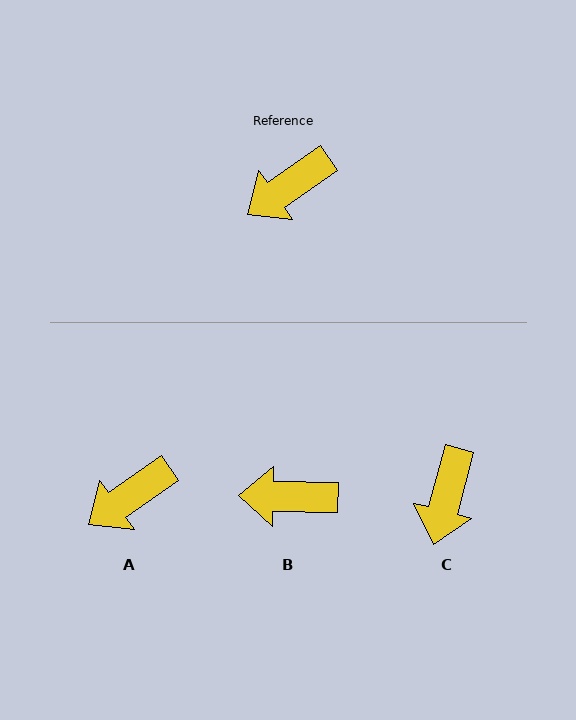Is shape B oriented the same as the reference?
No, it is off by about 36 degrees.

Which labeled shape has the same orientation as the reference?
A.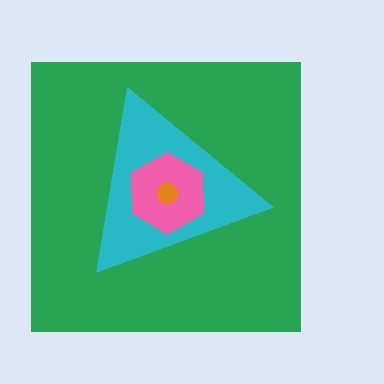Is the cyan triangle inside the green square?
Yes.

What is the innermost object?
The orange circle.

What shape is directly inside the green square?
The cyan triangle.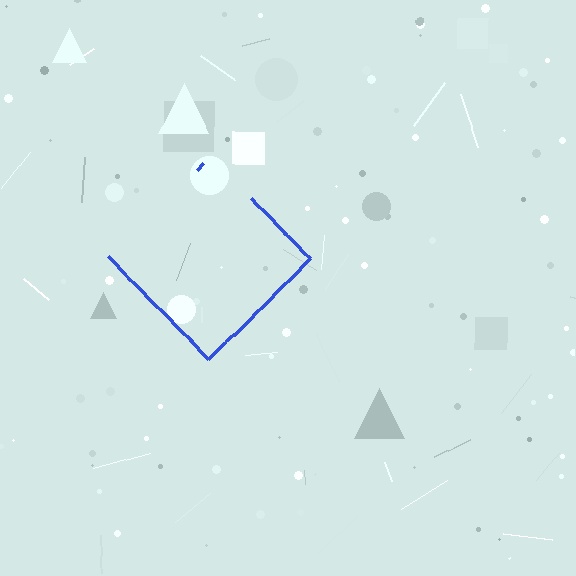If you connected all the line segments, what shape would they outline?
They would outline a diamond.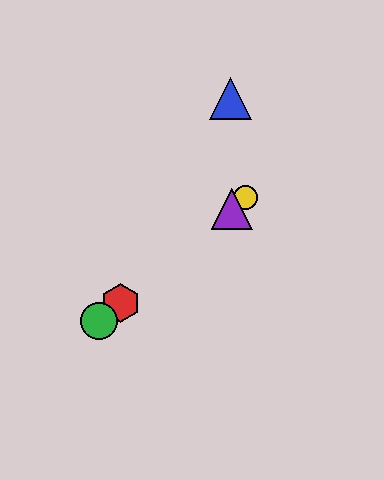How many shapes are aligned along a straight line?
4 shapes (the red hexagon, the green circle, the yellow circle, the purple triangle) are aligned along a straight line.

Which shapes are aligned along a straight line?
The red hexagon, the green circle, the yellow circle, the purple triangle are aligned along a straight line.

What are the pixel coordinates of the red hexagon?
The red hexagon is at (120, 303).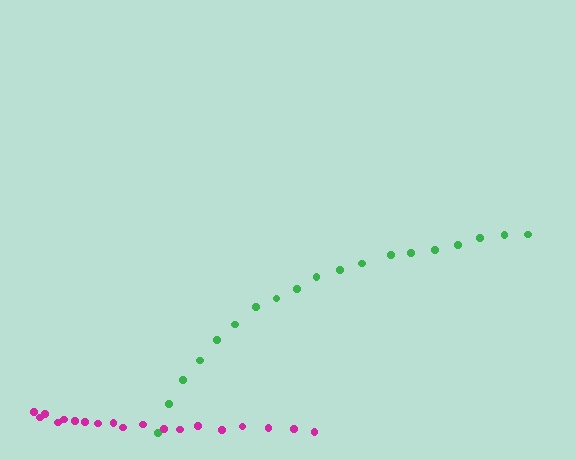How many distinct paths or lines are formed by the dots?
There are 2 distinct paths.